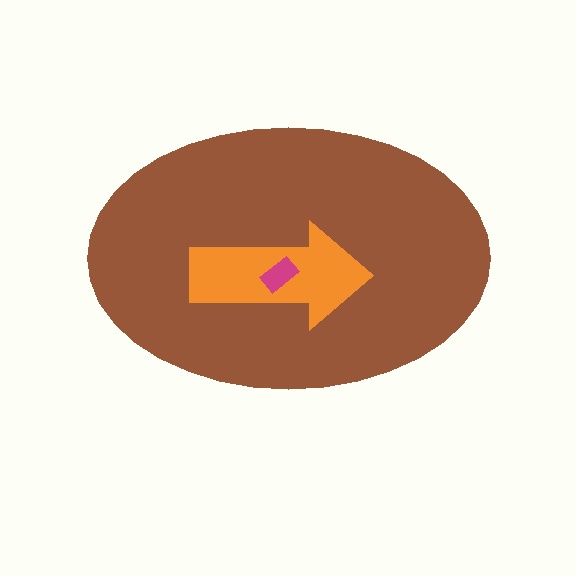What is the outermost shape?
The brown ellipse.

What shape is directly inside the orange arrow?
The magenta rectangle.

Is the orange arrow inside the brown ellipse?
Yes.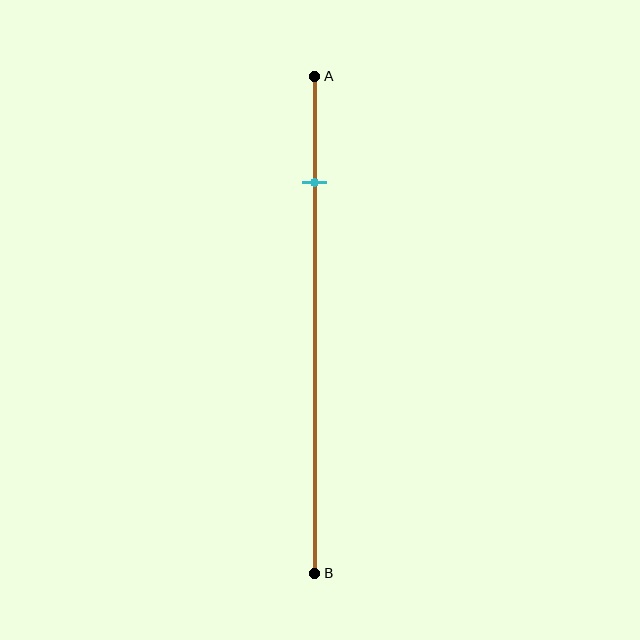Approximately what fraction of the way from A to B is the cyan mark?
The cyan mark is approximately 20% of the way from A to B.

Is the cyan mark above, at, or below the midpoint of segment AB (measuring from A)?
The cyan mark is above the midpoint of segment AB.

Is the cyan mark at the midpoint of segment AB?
No, the mark is at about 20% from A, not at the 50% midpoint.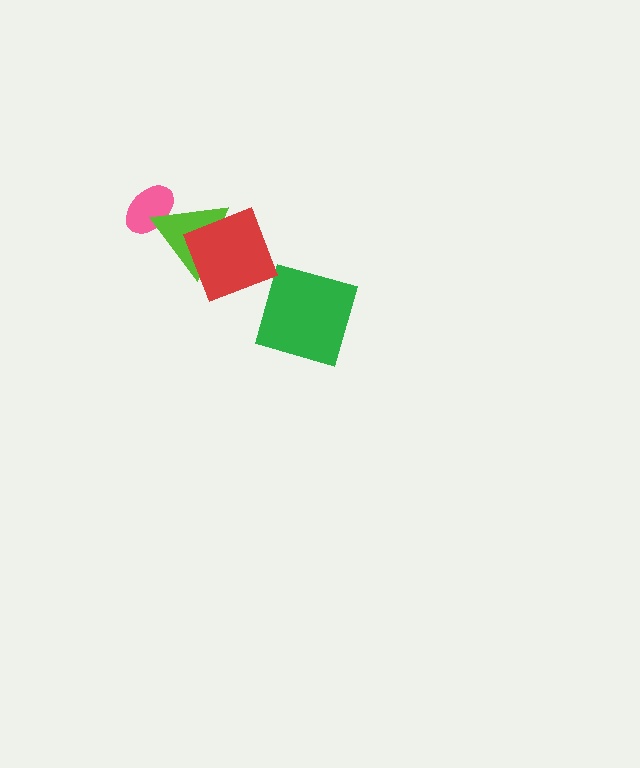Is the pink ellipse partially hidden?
Yes, it is partially covered by another shape.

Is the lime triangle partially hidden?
Yes, it is partially covered by another shape.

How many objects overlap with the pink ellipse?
1 object overlaps with the pink ellipse.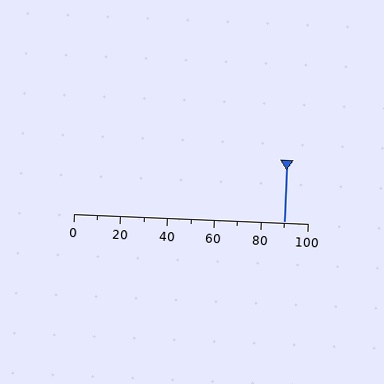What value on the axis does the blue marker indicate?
The marker indicates approximately 90.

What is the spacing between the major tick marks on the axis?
The major ticks are spaced 20 apart.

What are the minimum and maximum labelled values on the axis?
The axis runs from 0 to 100.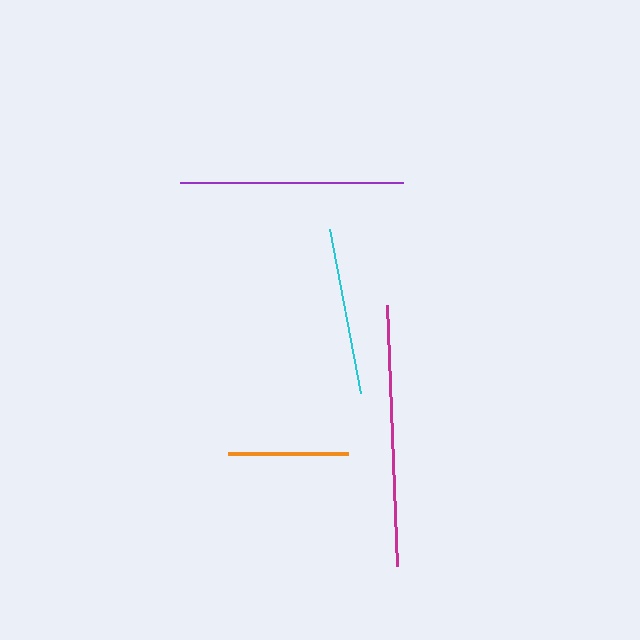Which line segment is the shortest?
The orange line is the shortest at approximately 121 pixels.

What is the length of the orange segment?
The orange segment is approximately 121 pixels long.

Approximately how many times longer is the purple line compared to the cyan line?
The purple line is approximately 1.3 times the length of the cyan line.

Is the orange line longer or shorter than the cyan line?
The cyan line is longer than the orange line.